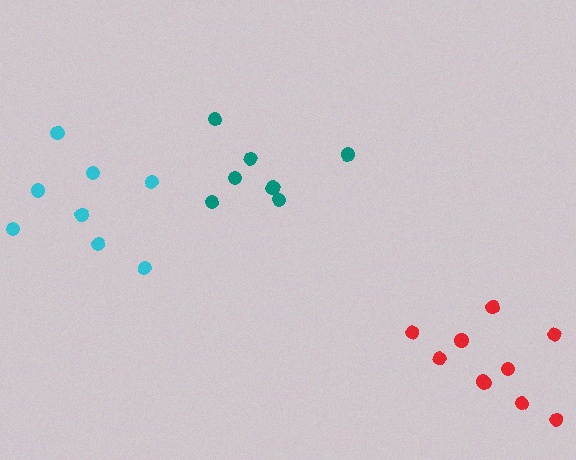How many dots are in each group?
Group 1: 7 dots, Group 2: 10 dots, Group 3: 8 dots (25 total).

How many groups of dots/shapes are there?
There are 3 groups.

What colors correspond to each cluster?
The clusters are colored: teal, red, cyan.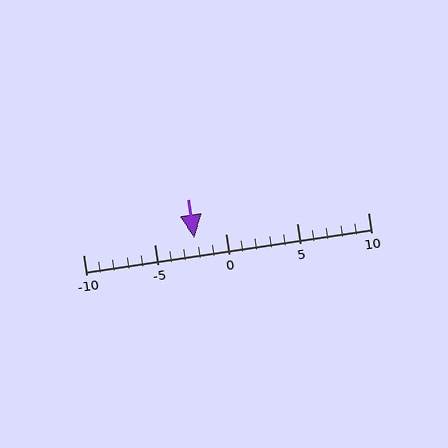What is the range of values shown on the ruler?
The ruler shows values from -10 to 10.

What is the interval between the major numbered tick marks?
The major tick marks are spaced 5 units apart.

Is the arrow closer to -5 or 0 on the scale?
The arrow is closer to 0.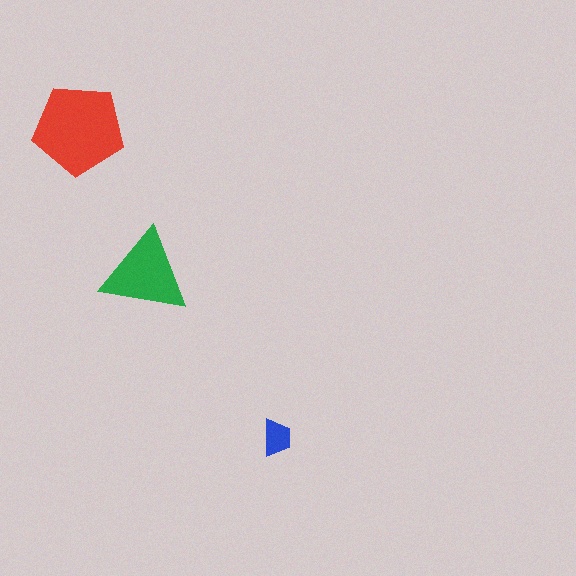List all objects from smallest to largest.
The blue trapezoid, the green triangle, the red pentagon.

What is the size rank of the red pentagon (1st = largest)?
1st.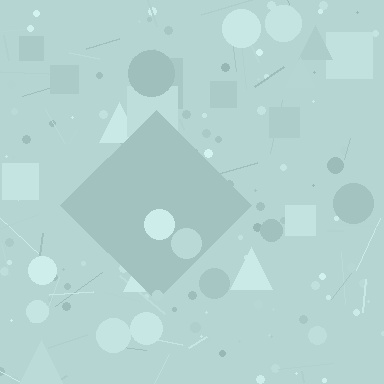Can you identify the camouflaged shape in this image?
The camouflaged shape is a diamond.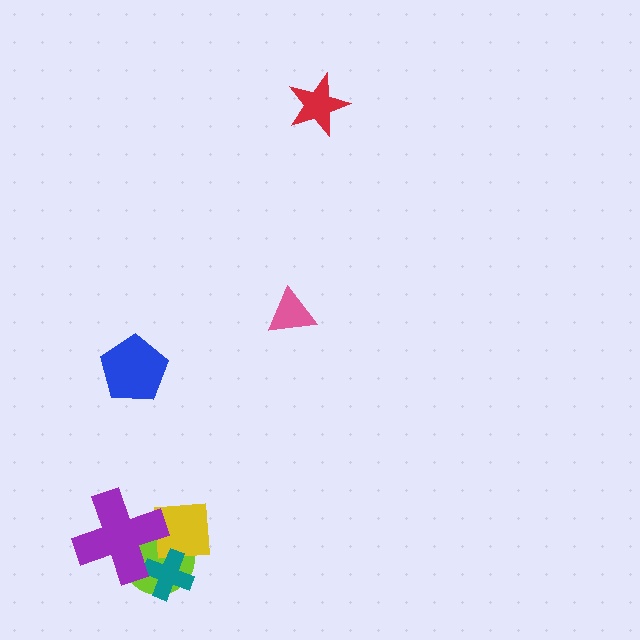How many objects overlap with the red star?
0 objects overlap with the red star.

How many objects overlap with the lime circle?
3 objects overlap with the lime circle.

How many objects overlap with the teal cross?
3 objects overlap with the teal cross.